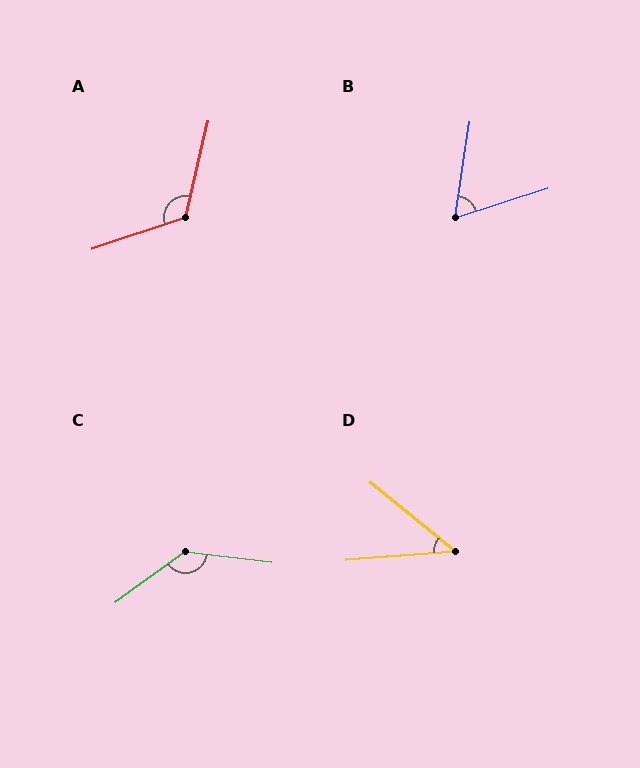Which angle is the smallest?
D, at approximately 43 degrees.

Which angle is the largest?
C, at approximately 137 degrees.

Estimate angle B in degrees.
Approximately 63 degrees.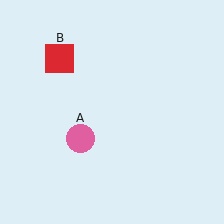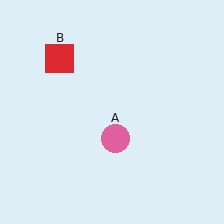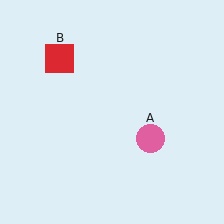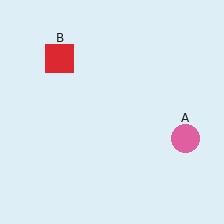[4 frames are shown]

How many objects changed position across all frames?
1 object changed position: pink circle (object A).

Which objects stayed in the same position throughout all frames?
Red square (object B) remained stationary.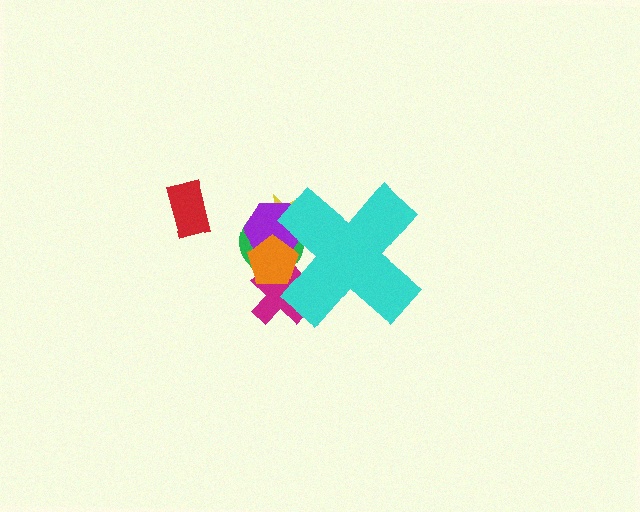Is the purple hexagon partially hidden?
Yes, the purple hexagon is partially hidden behind the cyan cross.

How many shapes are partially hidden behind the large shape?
5 shapes are partially hidden.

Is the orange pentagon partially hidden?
Yes, the orange pentagon is partially hidden behind the cyan cross.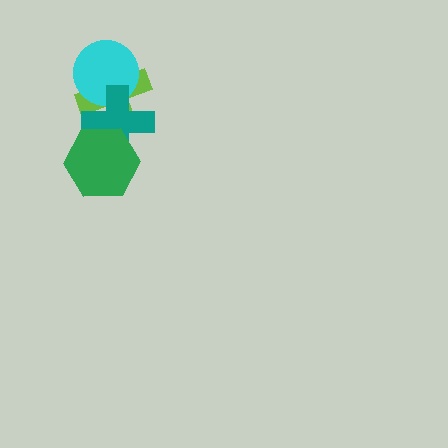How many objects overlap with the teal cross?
3 objects overlap with the teal cross.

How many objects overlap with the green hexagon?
1 object overlaps with the green hexagon.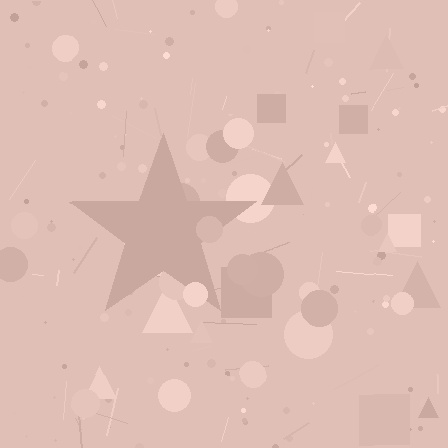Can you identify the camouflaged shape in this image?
The camouflaged shape is a star.